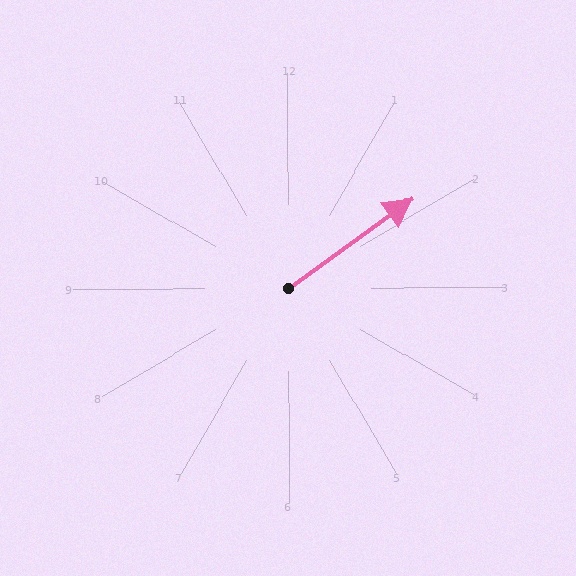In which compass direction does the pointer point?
Northeast.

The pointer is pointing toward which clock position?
Roughly 2 o'clock.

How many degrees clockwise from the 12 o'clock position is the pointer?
Approximately 54 degrees.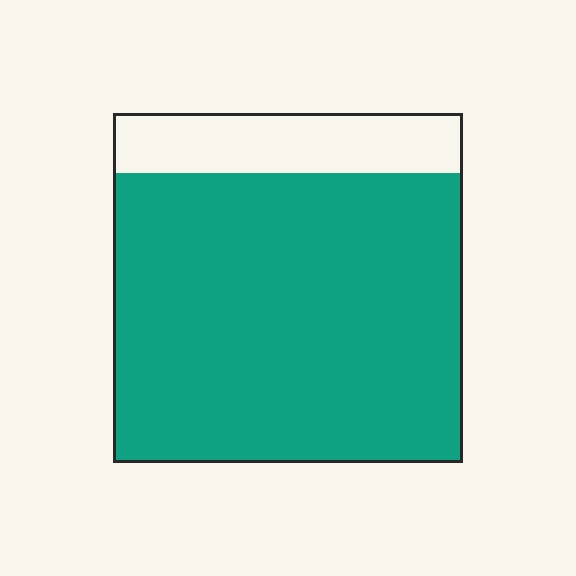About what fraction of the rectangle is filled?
About five sixths (5/6).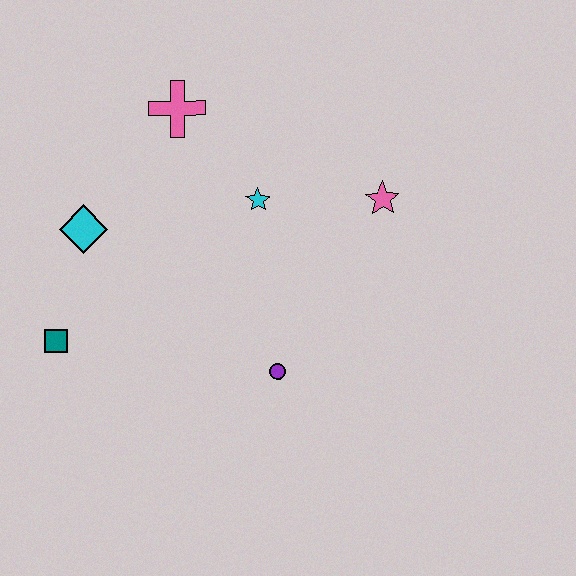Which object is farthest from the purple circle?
The pink cross is farthest from the purple circle.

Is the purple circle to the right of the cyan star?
Yes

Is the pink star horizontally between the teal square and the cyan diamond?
No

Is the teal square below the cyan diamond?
Yes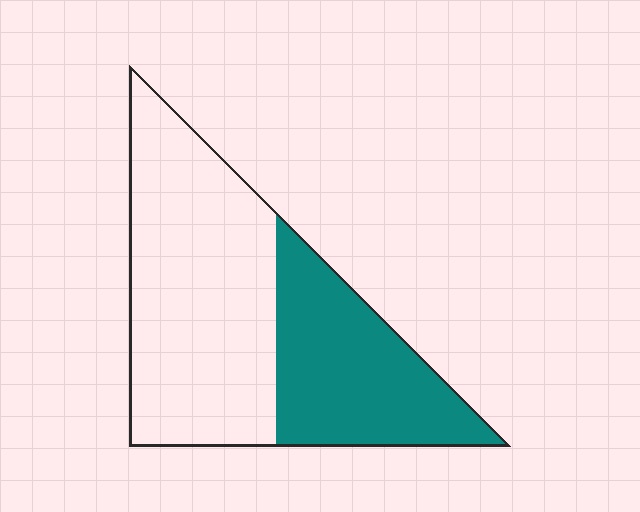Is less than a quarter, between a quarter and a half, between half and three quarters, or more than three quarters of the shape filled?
Between a quarter and a half.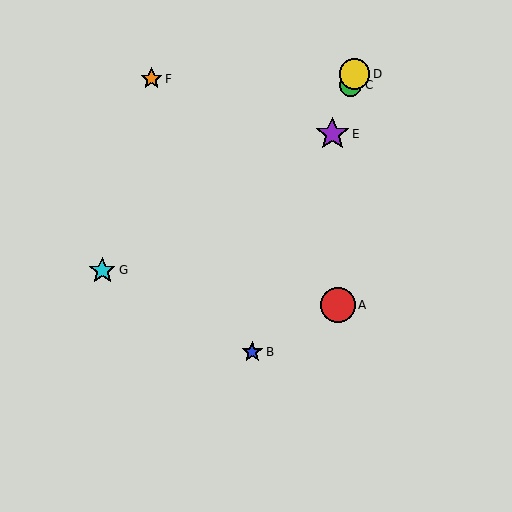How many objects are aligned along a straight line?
4 objects (B, C, D, E) are aligned along a straight line.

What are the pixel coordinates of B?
Object B is at (252, 352).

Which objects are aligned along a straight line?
Objects B, C, D, E are aligned along a straight line.